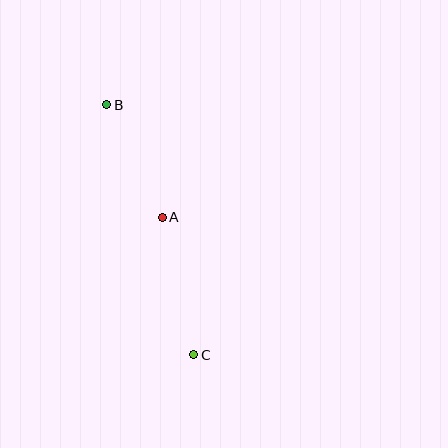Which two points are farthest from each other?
Points B and C are farthest from each other.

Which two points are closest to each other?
Points A and B are closest to each other.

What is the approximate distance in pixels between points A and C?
The distance between A and C is approximately 141 pixels.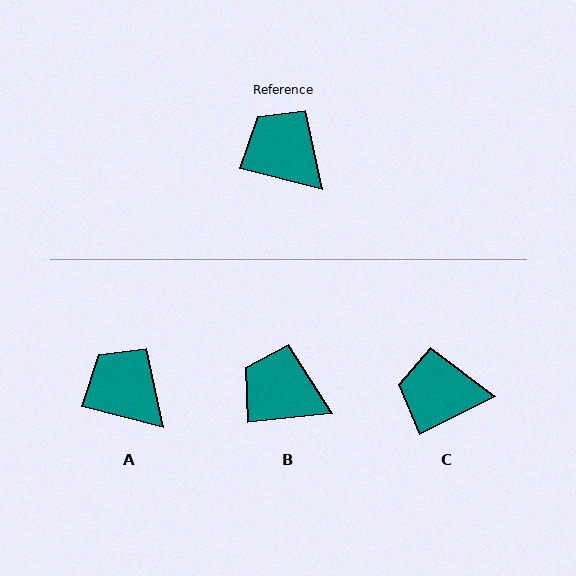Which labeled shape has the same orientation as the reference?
A.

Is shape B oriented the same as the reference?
No, it is off by about 20 degrees.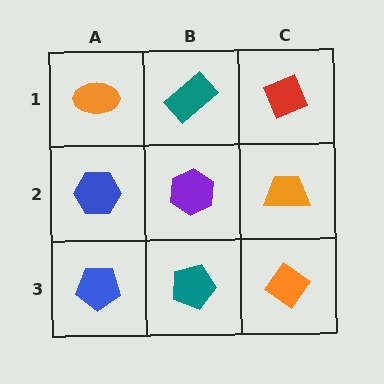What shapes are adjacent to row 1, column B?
A purple hexagon (row 2, column B), an orange ellipse (row 1, column A), a red diamond (row 1, column C).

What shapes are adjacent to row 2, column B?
A teal rectangle (row 1, column B), a teal pentagon (row 3, column B), a blue hexagon (row 2, column A), an orange trapezoid (row 2, column C).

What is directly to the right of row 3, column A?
A teal pentagon.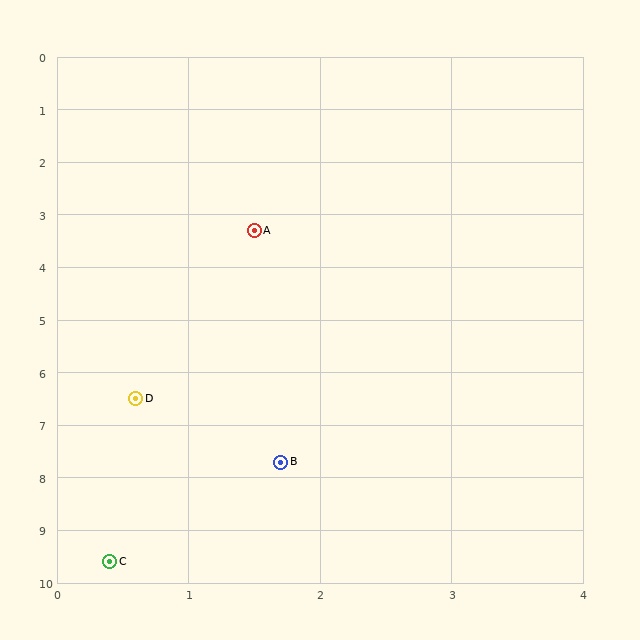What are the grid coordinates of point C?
Point C is at approximately (0.4, 9.6).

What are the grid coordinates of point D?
Point D is at approximately (0.6, 6.5).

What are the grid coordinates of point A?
Point A is at approximately (1.5, 3.3).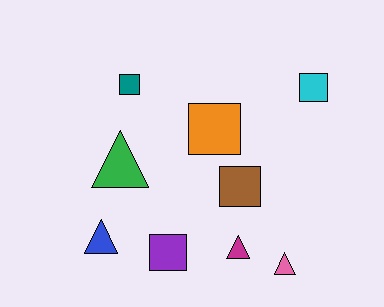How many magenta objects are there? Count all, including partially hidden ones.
There is 1 magenta object.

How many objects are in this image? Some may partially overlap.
There are 9 objects.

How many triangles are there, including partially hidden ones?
There are 4 triangles.